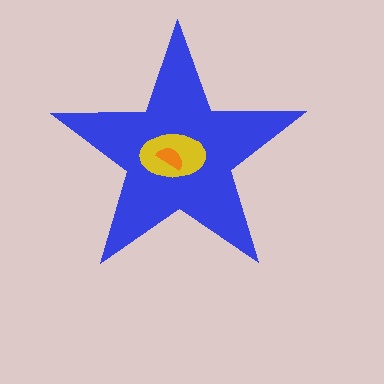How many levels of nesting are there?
3.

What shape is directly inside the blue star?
The yellow ellipse.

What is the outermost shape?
The blue star.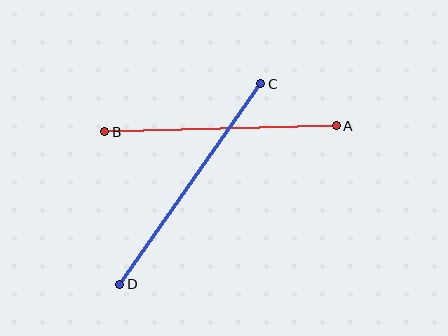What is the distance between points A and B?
The distance is approximately 231 pixels.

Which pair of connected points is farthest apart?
Points C and D are farthest apart.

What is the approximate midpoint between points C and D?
The midpoint is at approximately (190, 184) pixels.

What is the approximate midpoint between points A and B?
The midpoint is at approximately (221, 129) pixels.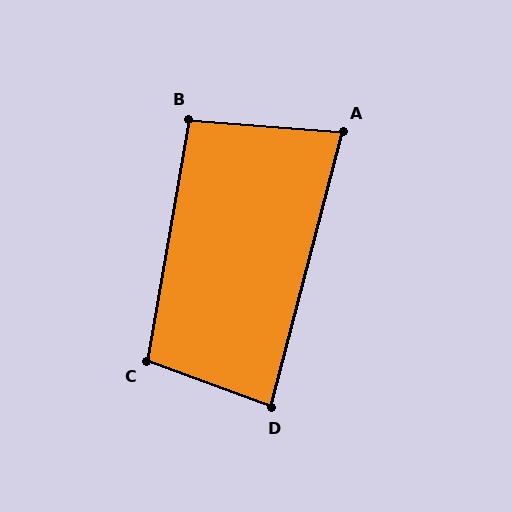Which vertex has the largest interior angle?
C, at approximately 100 degrees.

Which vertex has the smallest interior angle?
A, at approximately 80 degrees.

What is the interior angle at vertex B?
Approximately 96 degrees (obtuse).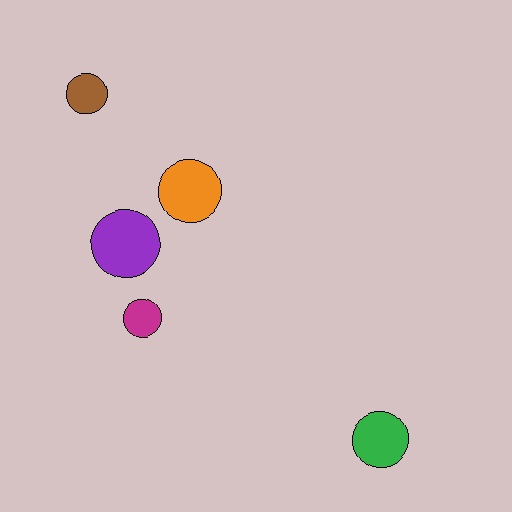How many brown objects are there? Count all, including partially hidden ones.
There is 1 brown object.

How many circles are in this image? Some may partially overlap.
There are 5 circles.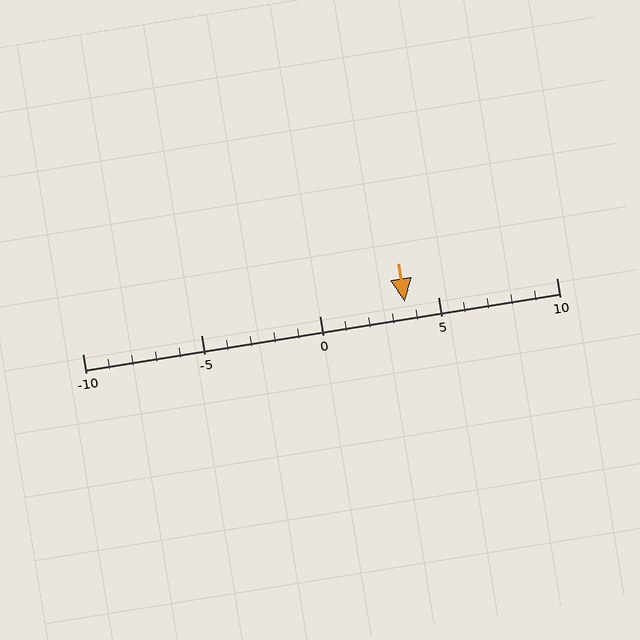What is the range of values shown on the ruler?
The ruler shows values from -10 to 10.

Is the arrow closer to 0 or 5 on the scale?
The arrow is closer to 5.